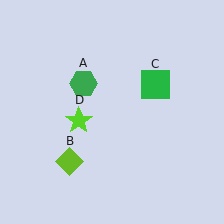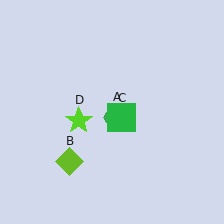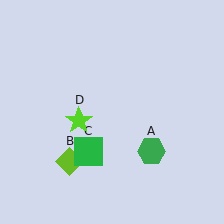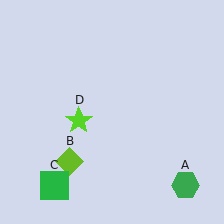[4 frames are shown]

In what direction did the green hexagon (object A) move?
The green hexagon (object A) moved down and to the right.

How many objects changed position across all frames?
2 objects changed position: green hexagon (object A), green square (object C).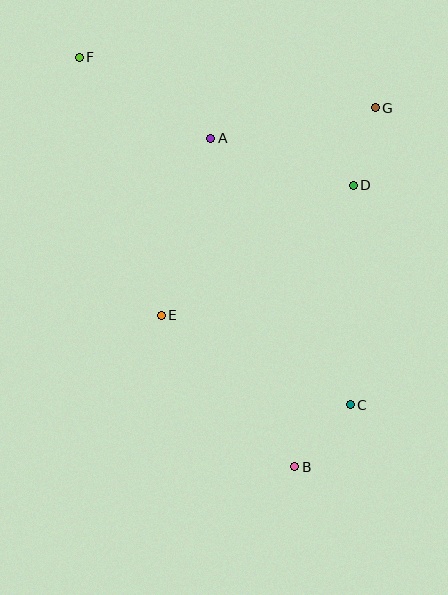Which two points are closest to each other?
Points D and G are closest to each other.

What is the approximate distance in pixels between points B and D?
The distance between B and D is approximately 288 pixels.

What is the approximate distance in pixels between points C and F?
The distance between C and F is approximately 440 pixels.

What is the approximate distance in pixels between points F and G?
The distance between F and G is approximately 300 pixels.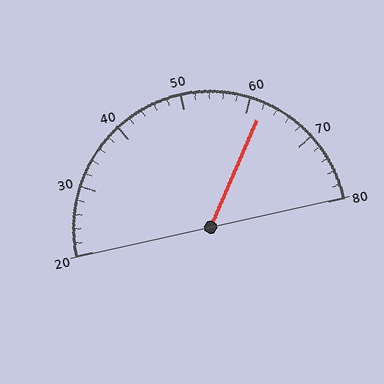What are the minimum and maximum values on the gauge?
The gauge ranges from 20 to 80.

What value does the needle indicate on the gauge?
The needle indicates approximately 62.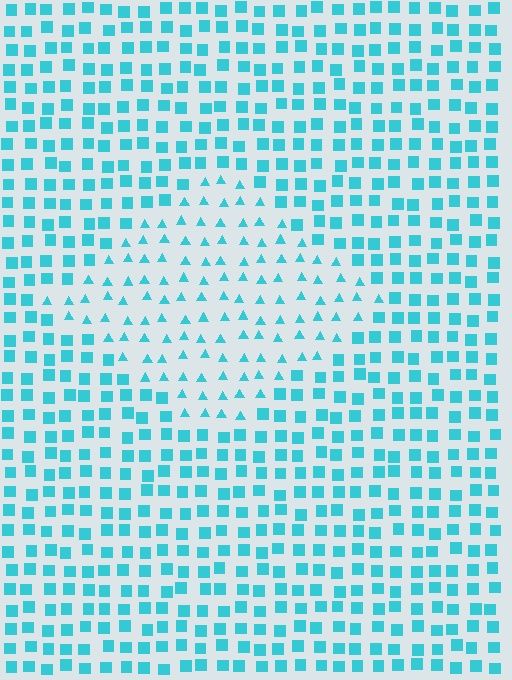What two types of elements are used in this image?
The image uses triangles inside the diamond region and squares outside it.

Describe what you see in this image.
The image is filled with small cyan elements arranged in a uniform grid. A diamond-shaped region contains triangles, while the surrounding area contains squares. The boundary is defined purely by the change in element shape.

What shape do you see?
I see a diamond.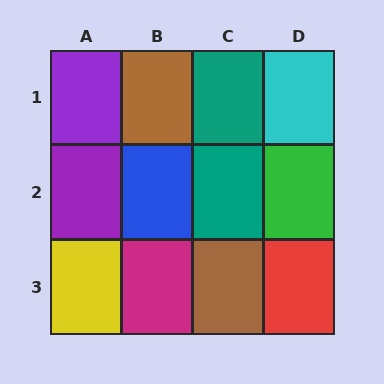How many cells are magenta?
1 cell is magenta.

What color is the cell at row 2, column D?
Green.